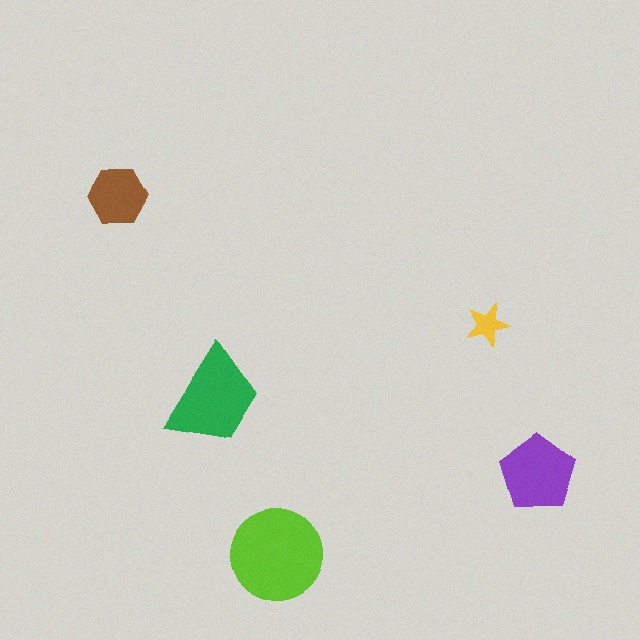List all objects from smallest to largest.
The yellow star, the brown hexagon, the purple pentagon, the green trapezoid, the lime circle.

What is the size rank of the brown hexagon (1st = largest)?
4th.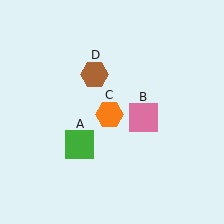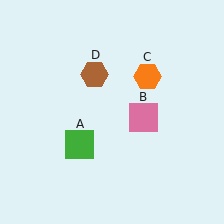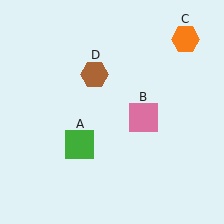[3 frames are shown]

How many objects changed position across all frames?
1 object changed position: orange hexagon (object C).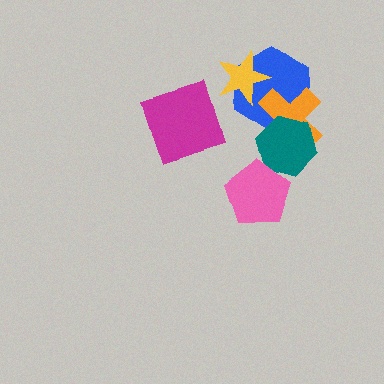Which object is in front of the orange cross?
The teal hexagon is in front of the orange cross.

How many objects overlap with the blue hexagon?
3 objects overlap with the blue hexagon.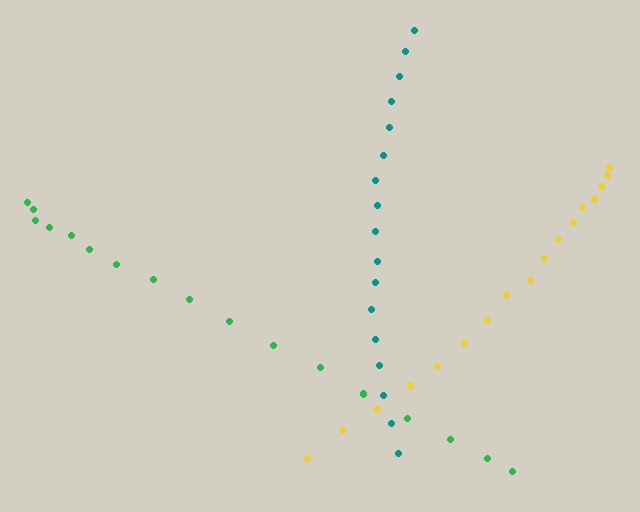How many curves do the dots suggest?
There are 3 distinct paths.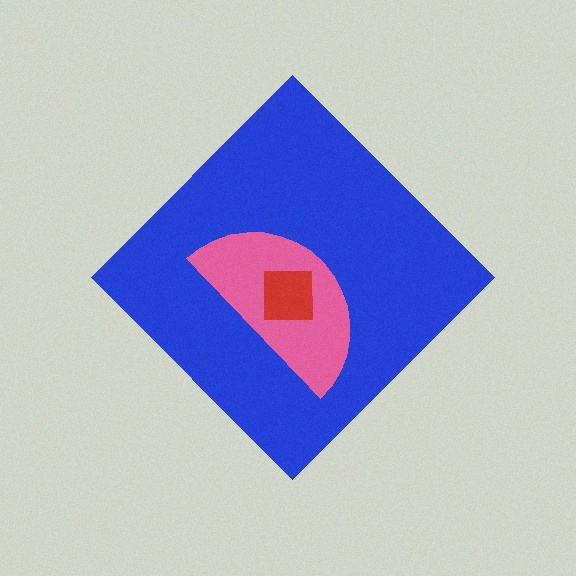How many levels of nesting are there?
3.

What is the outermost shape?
The blue diamond.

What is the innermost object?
The red square.